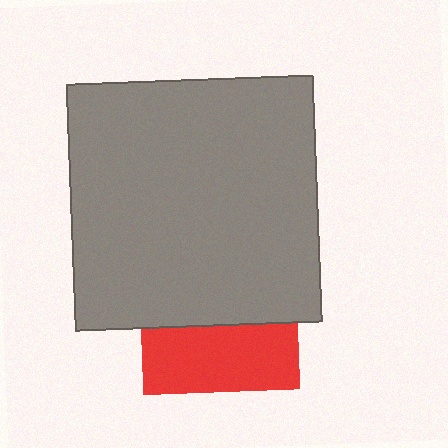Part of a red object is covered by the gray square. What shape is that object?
It is a square.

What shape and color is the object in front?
The object in front is a gray square.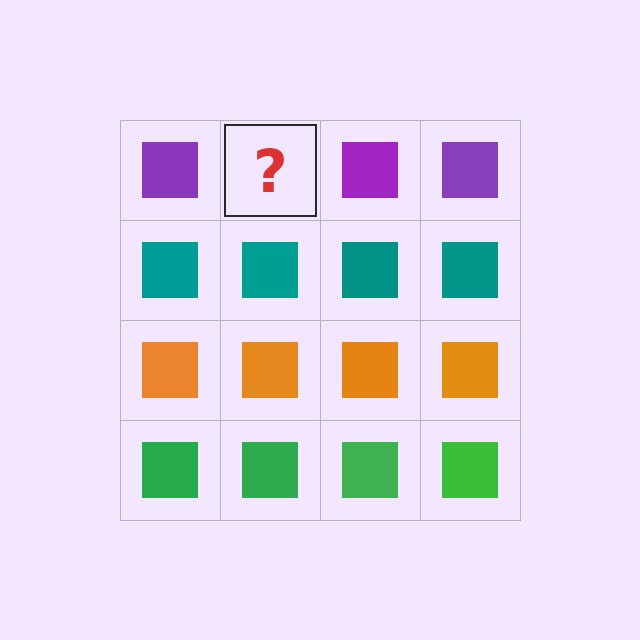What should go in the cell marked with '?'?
The missing cell should contain a purple square.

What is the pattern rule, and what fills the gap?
The rule is that each row has a consistent color. The gap should be filled with a purple square.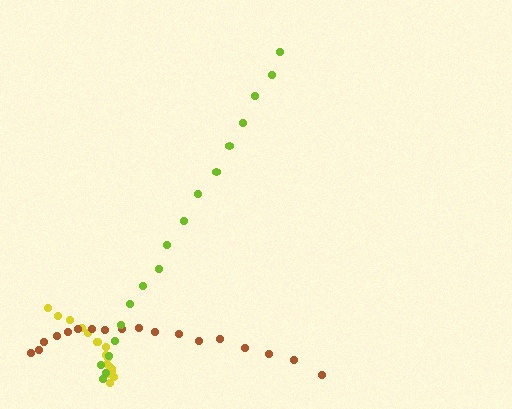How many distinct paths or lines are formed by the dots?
There are 3 distinct paths.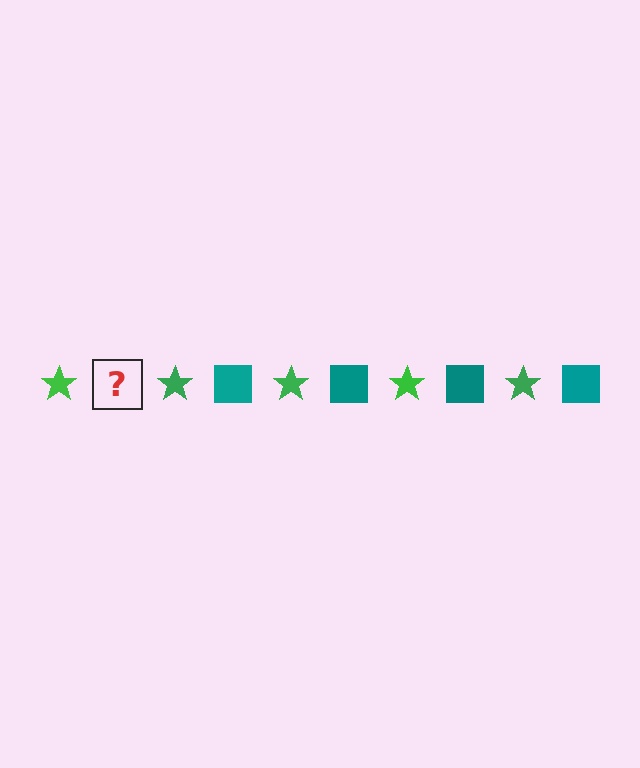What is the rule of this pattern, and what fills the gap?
The rule is that the pattern alternates between green star and teal square. The gap should be filled with a teal square.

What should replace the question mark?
The question mark should be replaced with a teal square.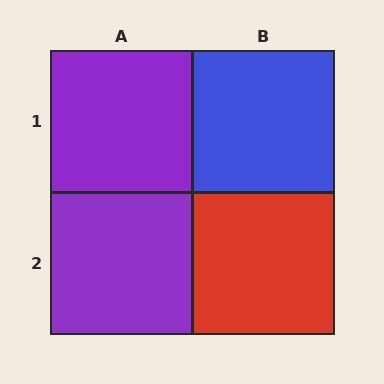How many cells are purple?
2 cells are purple.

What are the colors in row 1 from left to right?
Purple, blue.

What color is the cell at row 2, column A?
Purple.